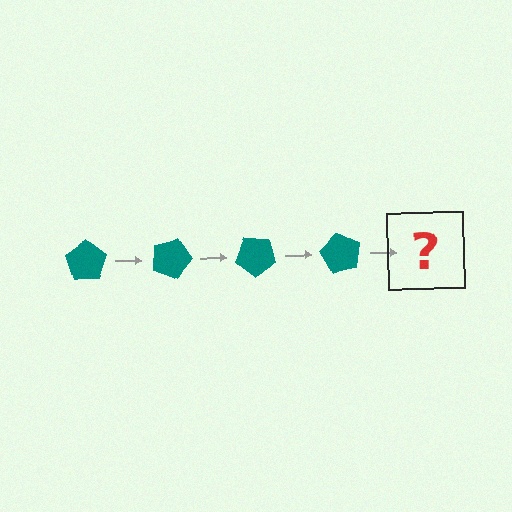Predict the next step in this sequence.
The next step is a teal pentagon rotated 80 degrees.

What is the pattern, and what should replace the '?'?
The pattern is that the pentagon rotates 20 degrees each step. The '?' should be a teal pentagon rotated 80 degrees.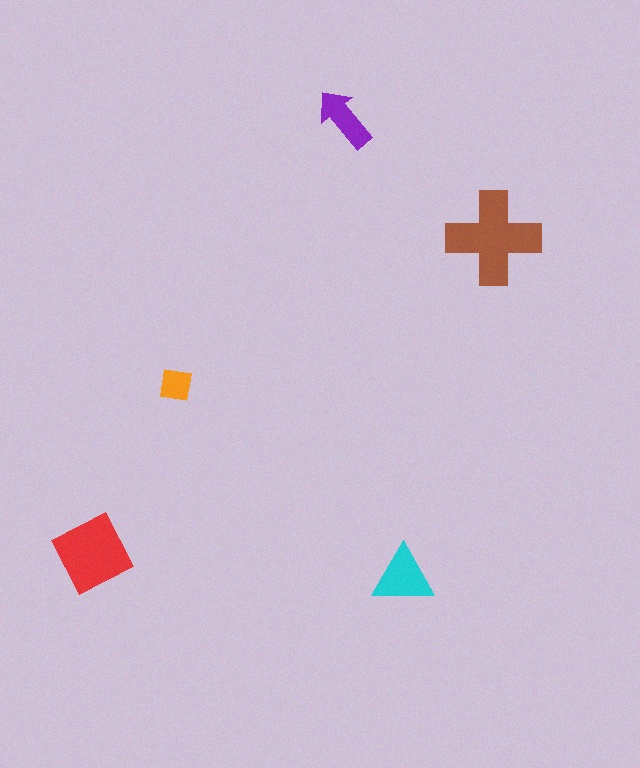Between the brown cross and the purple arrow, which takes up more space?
The brown cross.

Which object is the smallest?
The orange square.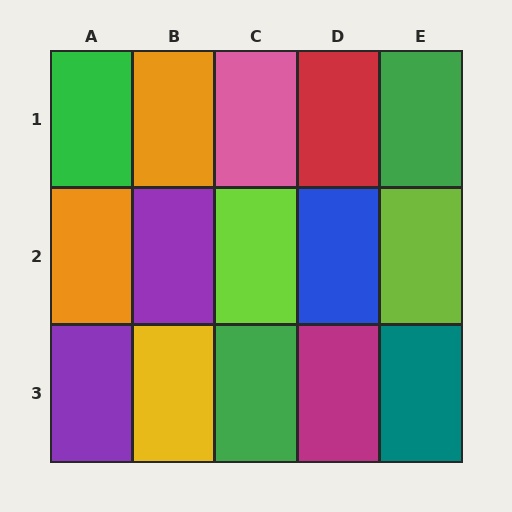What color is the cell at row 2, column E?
Lime.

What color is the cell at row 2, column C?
Lime.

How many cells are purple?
2 cells are purple.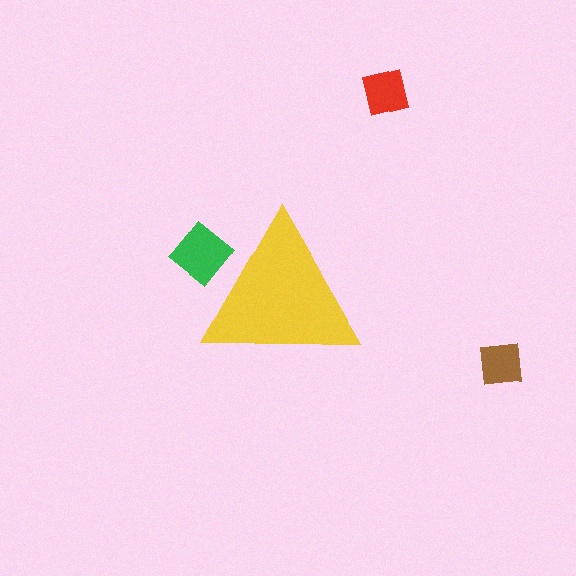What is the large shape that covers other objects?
A yellow triangle.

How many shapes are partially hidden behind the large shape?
1 shape is partially hidden.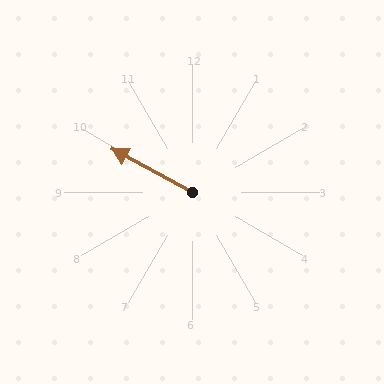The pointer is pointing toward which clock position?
Roughly 10 o'clock.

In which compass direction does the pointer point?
Northwest.